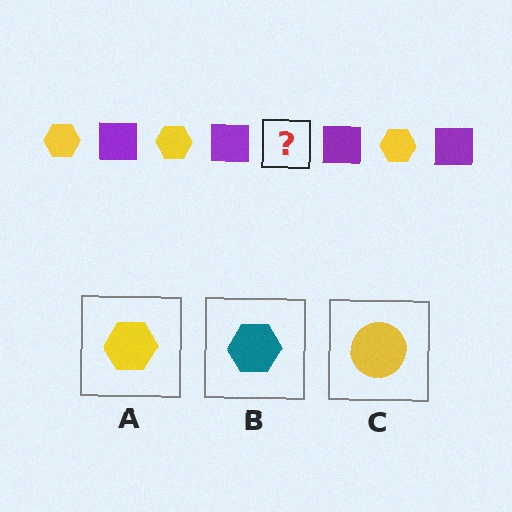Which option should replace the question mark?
Option A.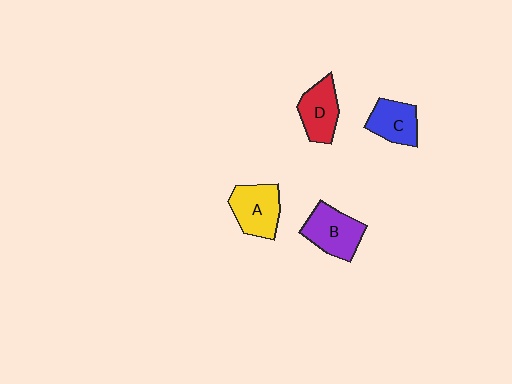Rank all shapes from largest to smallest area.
From largest to smallest: B (purple), A (yellow), D (red), C (blue).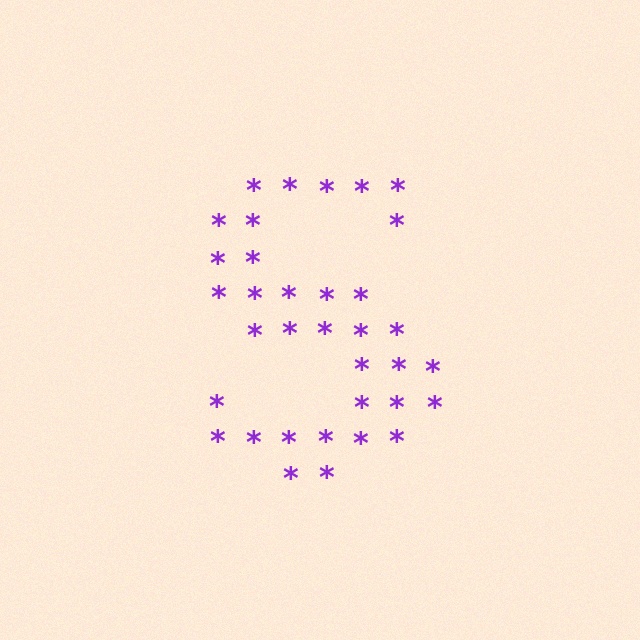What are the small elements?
The small elements are asterisks.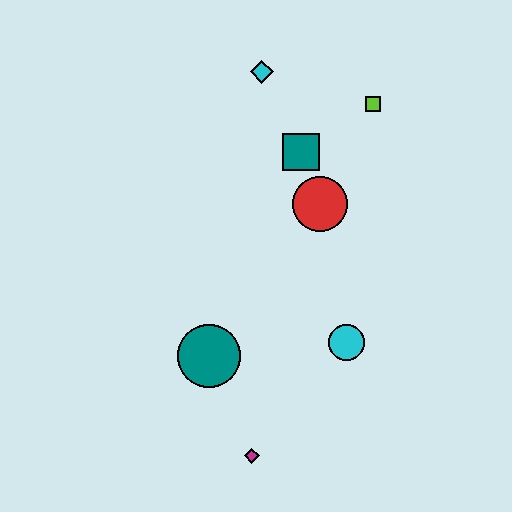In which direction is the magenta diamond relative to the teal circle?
The magenta diamond is below the teal circle.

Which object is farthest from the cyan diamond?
The magenta diamond is farthest from the cyan diamond.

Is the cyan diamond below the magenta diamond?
No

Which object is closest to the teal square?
The red circle is closest to the teal square.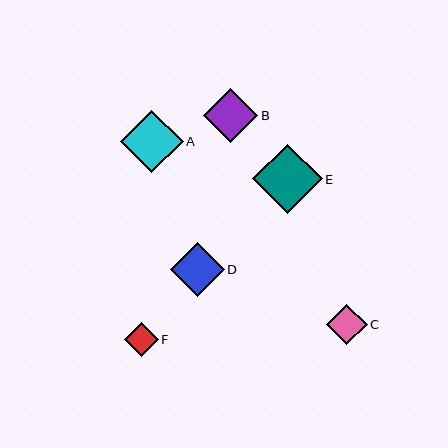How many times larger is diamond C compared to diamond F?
Diamond C is approximately 1.2 times the size of diamond F.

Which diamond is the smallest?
Diamond F is the smallest with a size of approximately 34 pixels.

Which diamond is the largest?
Diamond E is the largest with a size of approximately 69 pixels.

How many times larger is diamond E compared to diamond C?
Diamond E is approximately 1.7 times the size of diamond C.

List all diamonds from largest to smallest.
From largest to smallest: E, A, B, D, C, F.